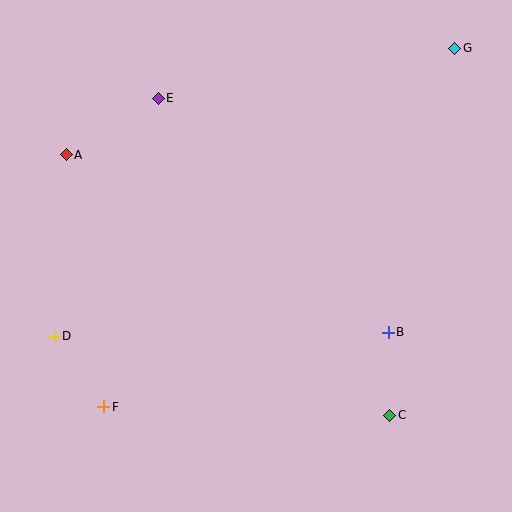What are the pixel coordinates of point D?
Point D is at (54, 336).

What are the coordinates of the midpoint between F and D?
The midpoint between F and D is at (79, 371).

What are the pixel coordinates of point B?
Point B is at (388, 332).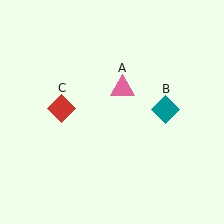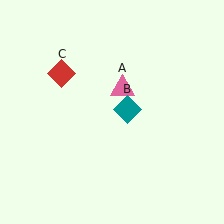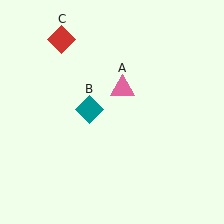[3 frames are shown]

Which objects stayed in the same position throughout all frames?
Pink triangle (object A) remained stationary.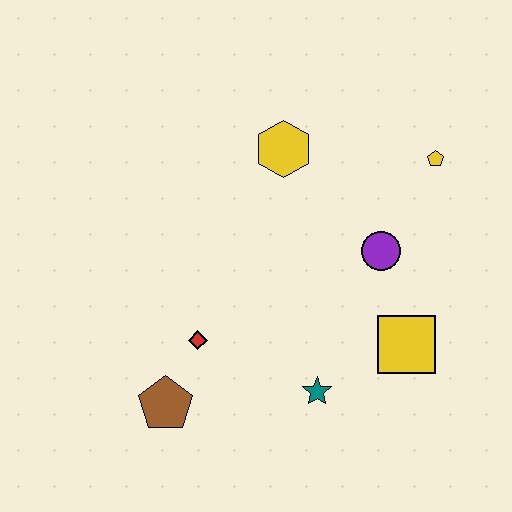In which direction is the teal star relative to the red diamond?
The teal star is to the right of the red diamond.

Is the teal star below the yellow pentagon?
Yes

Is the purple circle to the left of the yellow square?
Yes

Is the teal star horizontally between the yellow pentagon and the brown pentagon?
Yes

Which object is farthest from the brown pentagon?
The yellow pentagon is farthest from the brown pentagon.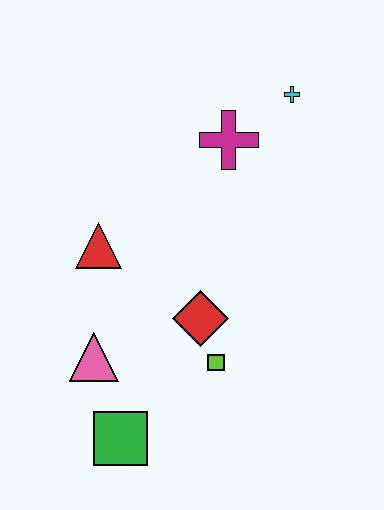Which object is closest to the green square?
The pink triangle is closest to the green square.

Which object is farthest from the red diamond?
The cyan cross is farthest from the red diamond.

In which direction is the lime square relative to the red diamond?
The lime square is below the red diamond.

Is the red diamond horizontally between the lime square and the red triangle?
Yes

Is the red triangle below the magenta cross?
Yes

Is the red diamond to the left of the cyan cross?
Yes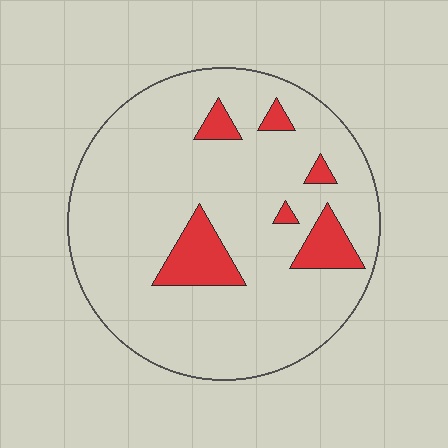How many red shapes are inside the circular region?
6.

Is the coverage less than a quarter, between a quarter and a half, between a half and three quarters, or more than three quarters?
Less than a quarter.